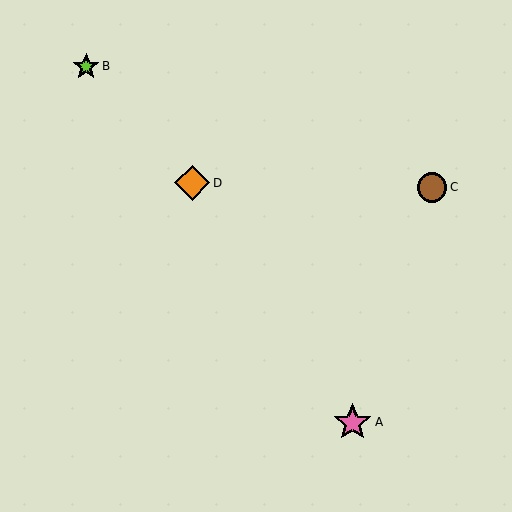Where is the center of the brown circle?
The center of the brown circle is at (432, 187).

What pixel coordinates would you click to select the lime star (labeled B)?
Click at (86, 66) to select the lime star B.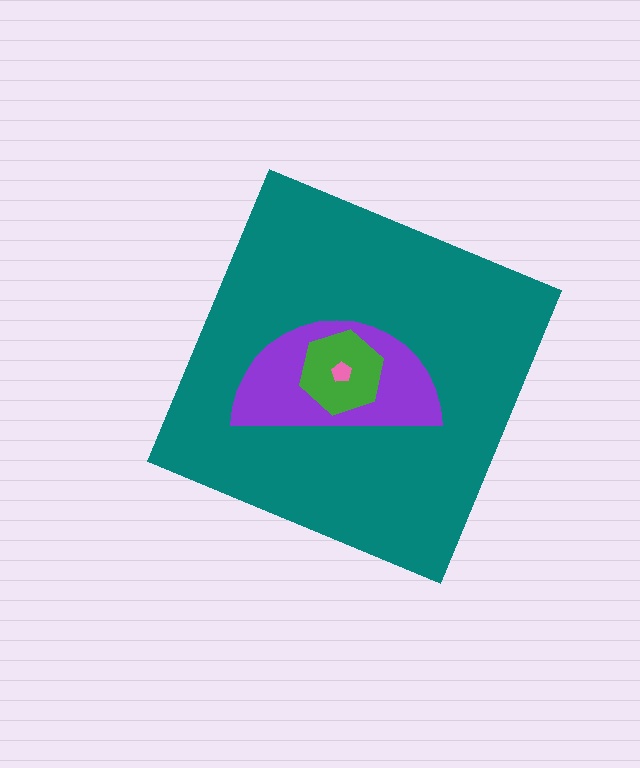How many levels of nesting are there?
4.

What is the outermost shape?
The teal diamond.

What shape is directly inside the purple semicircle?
The green hexagon.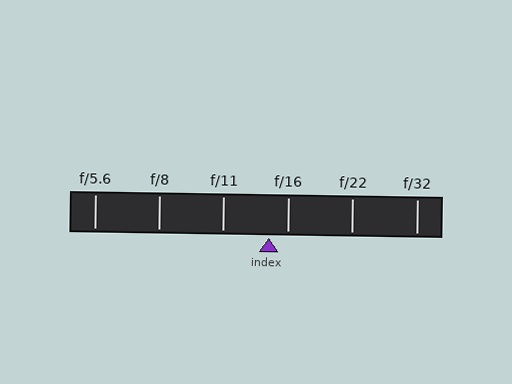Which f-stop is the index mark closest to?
The index mark is closest to f/16.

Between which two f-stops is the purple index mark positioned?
The index mark is between f/11 and f/16.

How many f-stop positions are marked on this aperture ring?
There are 6 f-stop positions marked.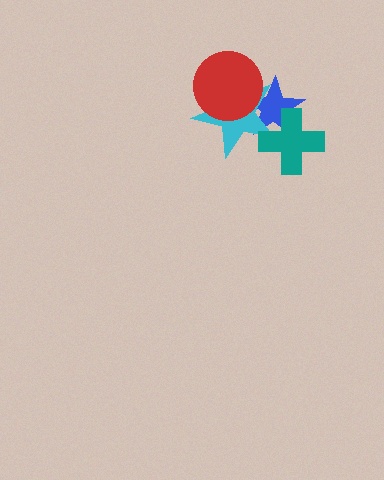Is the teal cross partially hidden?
No, no other shape covers it.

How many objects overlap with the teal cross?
2 objects overlap with the teal cross.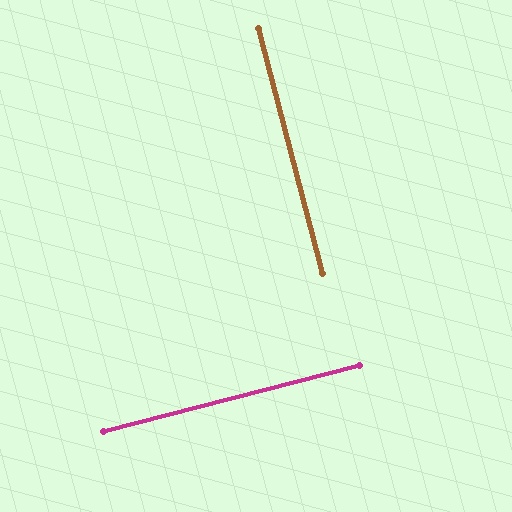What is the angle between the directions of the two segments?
Approximately 90 degrees.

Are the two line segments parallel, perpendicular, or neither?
Perpendicular — they meet at approximately 90°.